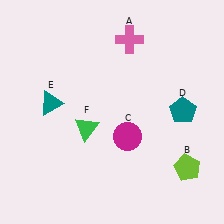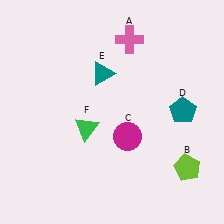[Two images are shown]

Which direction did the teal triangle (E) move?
The teal triangle (E) moved right.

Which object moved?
The teal triangle (E) moved right.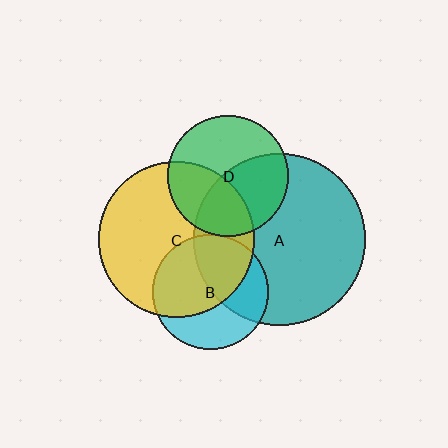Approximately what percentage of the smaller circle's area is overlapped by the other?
Approximately 45%.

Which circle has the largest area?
Circle A (teal).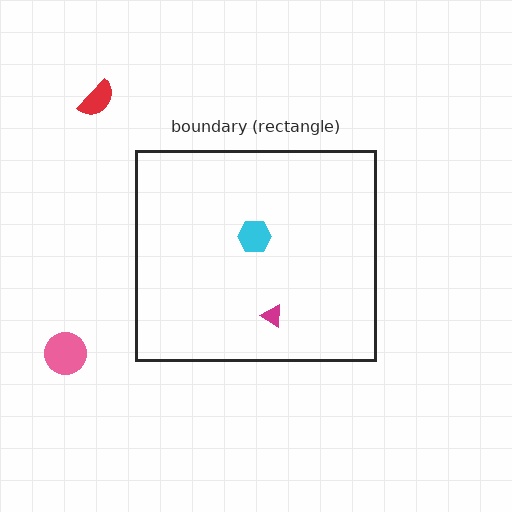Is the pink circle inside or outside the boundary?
Outside.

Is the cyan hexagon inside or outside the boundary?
Inside.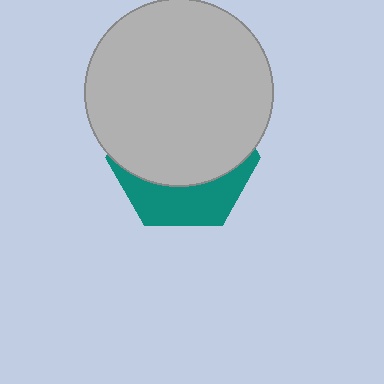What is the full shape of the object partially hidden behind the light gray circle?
The partially hidden object is a teal hexagon.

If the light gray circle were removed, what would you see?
You would see the complete teal hexagon.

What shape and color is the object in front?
The object in front is a light gray circle.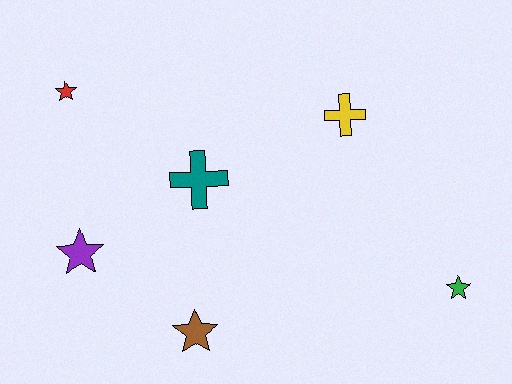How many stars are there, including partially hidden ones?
There are 4 stars.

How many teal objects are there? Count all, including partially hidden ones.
There is 1 teal object.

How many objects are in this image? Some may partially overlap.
There are 6 objects.